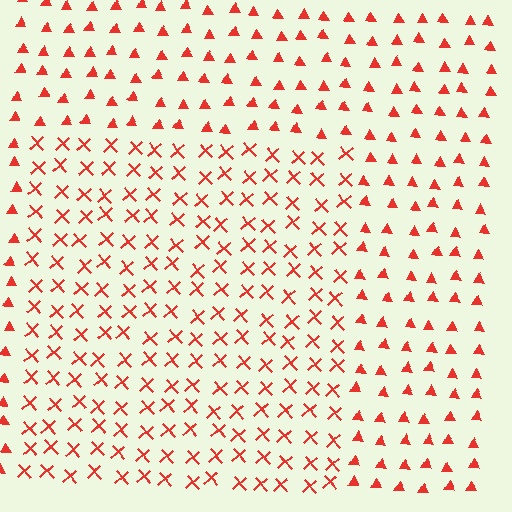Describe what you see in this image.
The image is filled with small red elements arranged in a uniform grid. A rectangle-shaped region contains X marks, while the surrounding area contains triangles. The boundary is defined purely by the change in element shape.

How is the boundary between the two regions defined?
The boundary is defined by a change in element shape: X marks inside vs. triangles outside. All elements share the same color and spacing.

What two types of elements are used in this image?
The image uses X marks inside the rectangle region and triangles outside it.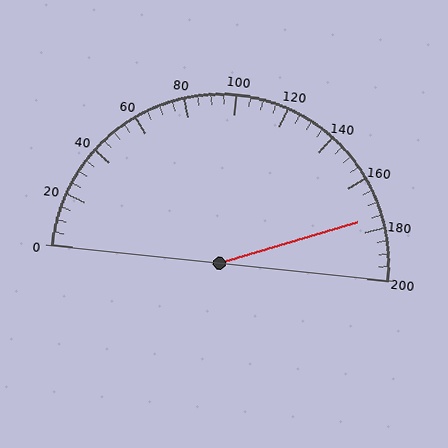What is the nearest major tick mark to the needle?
The nearest major tick mark is 180.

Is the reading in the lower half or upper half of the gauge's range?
The reading is in the upper half of the range (0 to 200).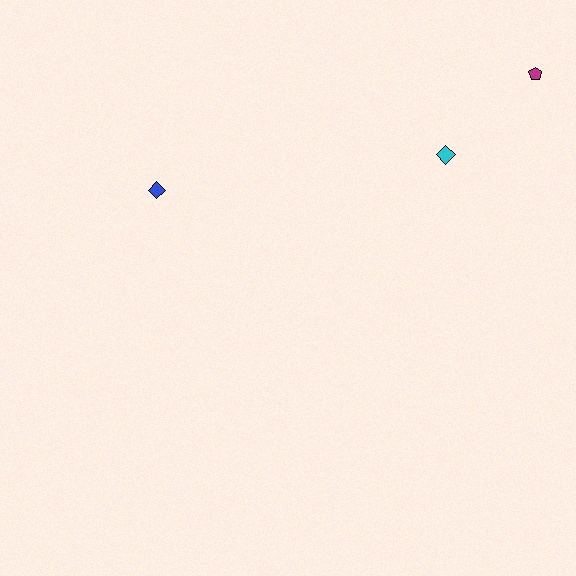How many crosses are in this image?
There are no crosses.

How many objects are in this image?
There are 3 objects.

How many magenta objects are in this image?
There is 1 magenta object.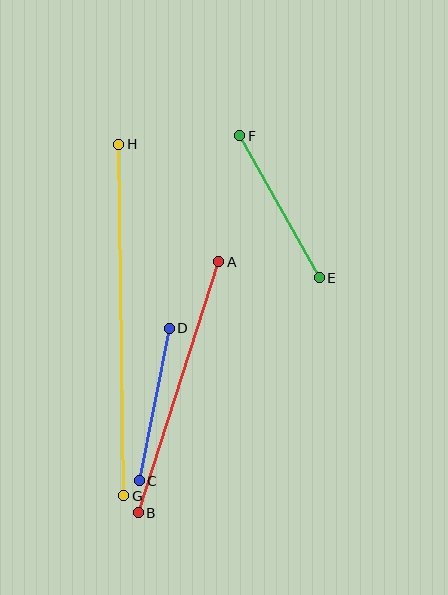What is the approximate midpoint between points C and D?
The midpoint is at approximately (154, 404) pixels.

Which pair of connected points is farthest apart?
Points G and H are farthest apart.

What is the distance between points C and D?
The distance is approximately 155 pixels.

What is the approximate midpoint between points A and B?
The midpoint is at approximately (179, 387) pixels.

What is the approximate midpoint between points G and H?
The midpoint is at approximately (121, 320) pixels.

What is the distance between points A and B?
The distance is approximately 264 pixels.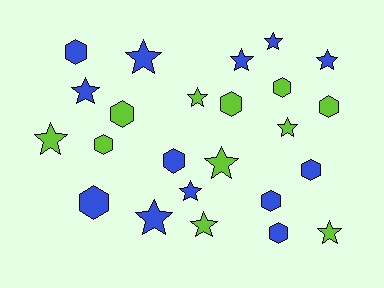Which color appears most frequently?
Blue, with 13 objects.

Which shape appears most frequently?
Star, with 13 objects.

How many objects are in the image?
There are 24 objects.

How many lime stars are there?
There are 6 lime stars.